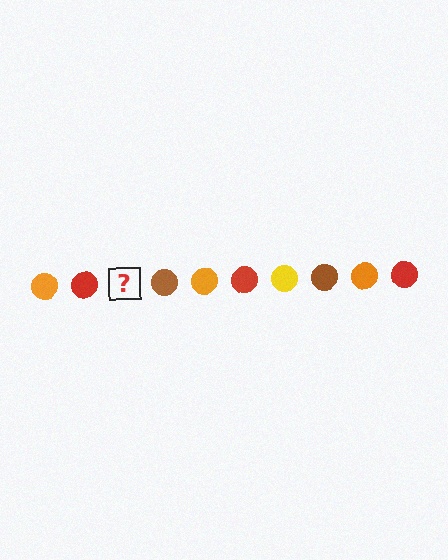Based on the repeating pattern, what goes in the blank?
The blank should be a yellow circle.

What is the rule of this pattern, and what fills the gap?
The rule is that the pattern cycles through orange, red, yellow, brown circles. The gap should be filled with a yellow circle.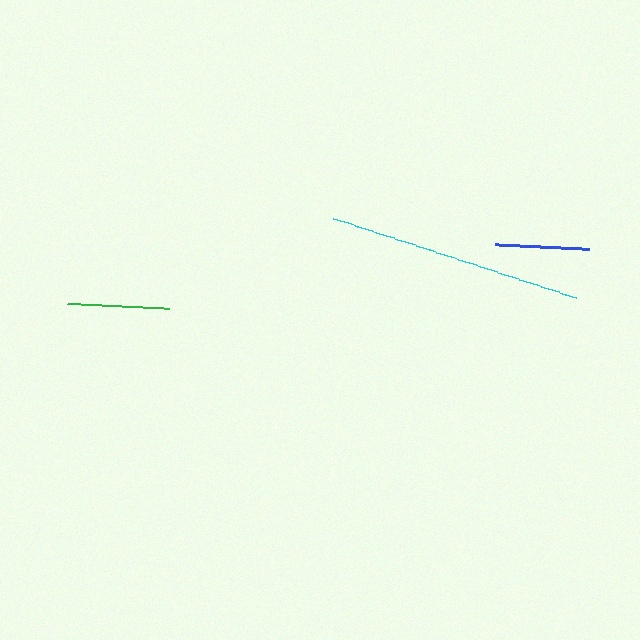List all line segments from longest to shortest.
From longest to shortest: cyan, green, blue.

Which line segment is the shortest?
The blue line is the shortest at approximately 94 pixels.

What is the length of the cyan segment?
The cyan segment is approximately 257 pixels long.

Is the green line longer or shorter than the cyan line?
The cyan line is longer than the green line.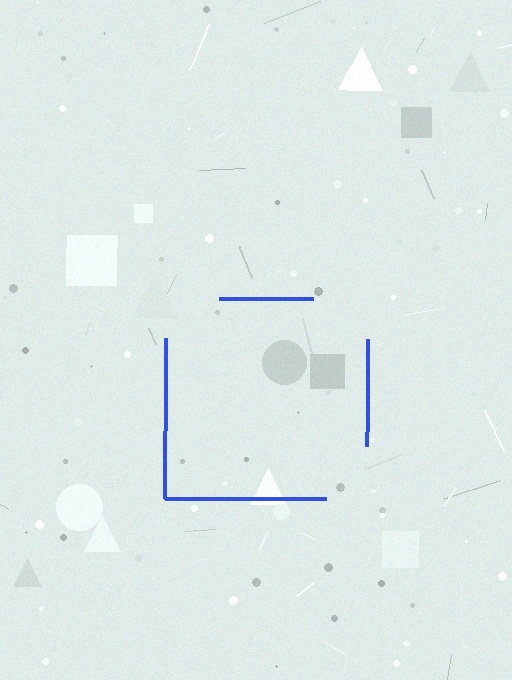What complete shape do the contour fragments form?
The contour fragments form a square.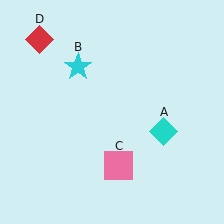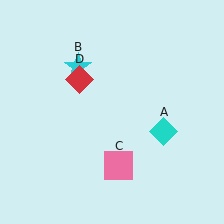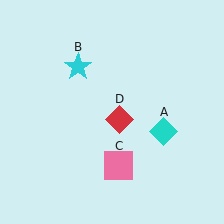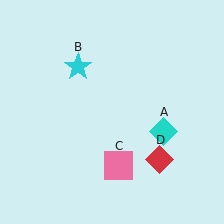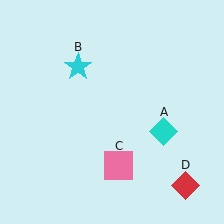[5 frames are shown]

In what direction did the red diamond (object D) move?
The red diamond (object D) moved down and to the right.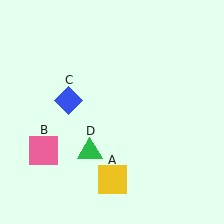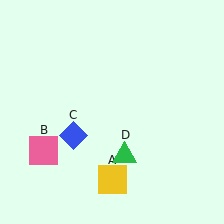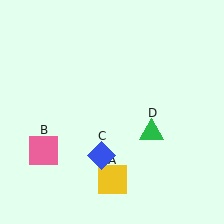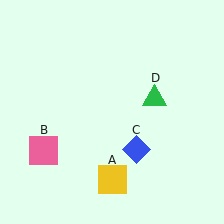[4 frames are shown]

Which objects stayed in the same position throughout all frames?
Yellow square (object A) and pink square (object B) remained stationary.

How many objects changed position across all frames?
2 objects changed position: blue diamond (object C), green triangle (object D).